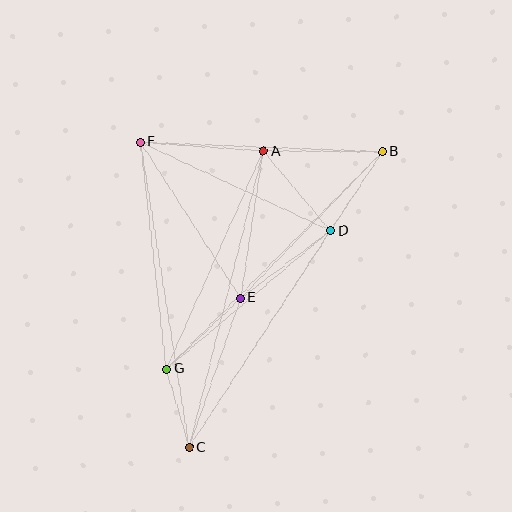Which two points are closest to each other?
Points C and G are closest to each other.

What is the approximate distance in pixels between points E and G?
The distance between E and G is approximately 102 pixels.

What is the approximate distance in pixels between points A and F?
The distance between A and F is approximately 124 pixels.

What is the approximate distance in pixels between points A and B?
The distance between A and B is approximately 118 pixels.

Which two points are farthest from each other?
Points B and C are farthest from each other.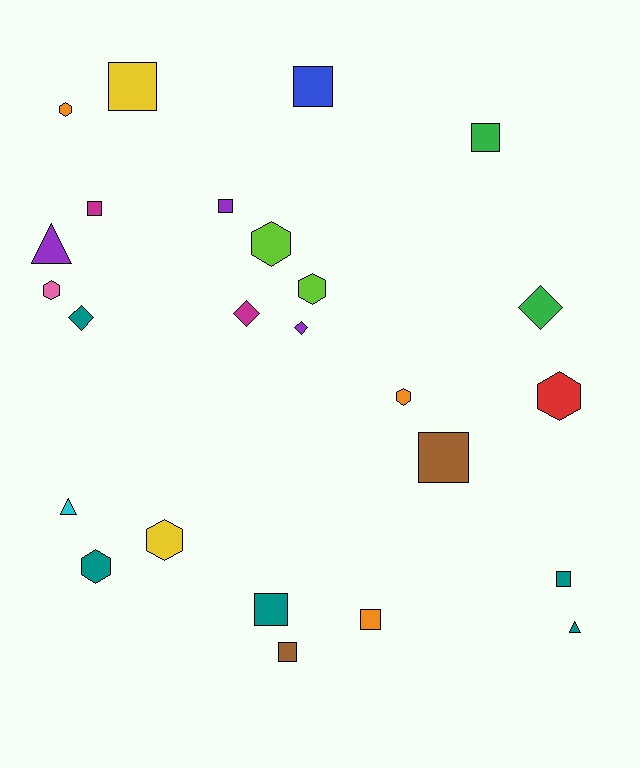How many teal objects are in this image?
There are 5 teal objects.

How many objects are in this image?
There are 25 objects.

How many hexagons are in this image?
There are 8 hexagons.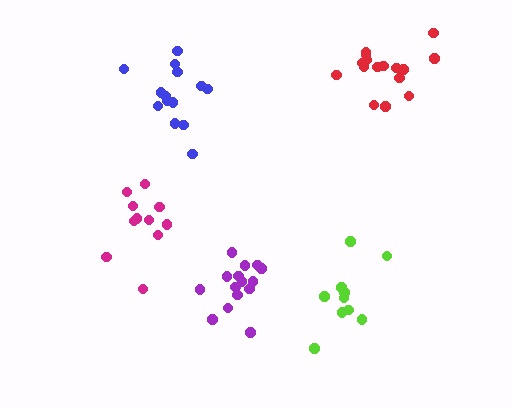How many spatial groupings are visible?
There are 5 spatial groupings.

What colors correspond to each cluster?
The clusters are colored: lime, blue, magenta, purple, red.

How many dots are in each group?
Group 1: 10 dots, Group 2: 14 dots, Group 3: 11 dots, Group 4: 15 dots, Group 5: 16 dots (66 total).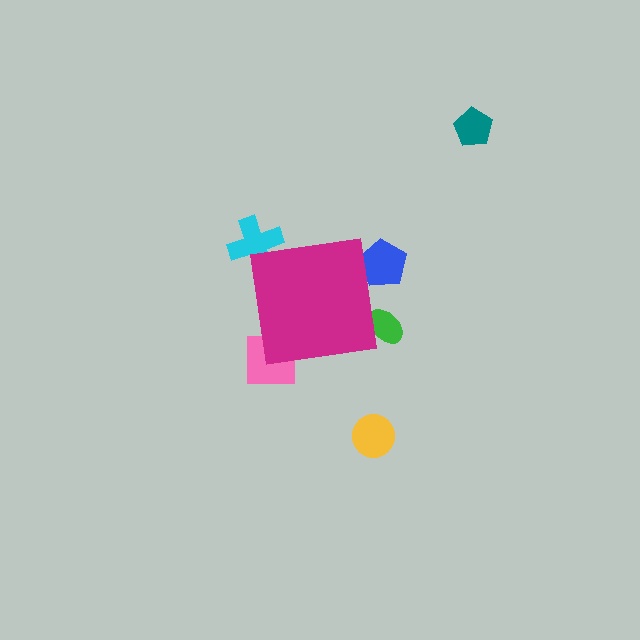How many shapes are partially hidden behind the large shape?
4 shapes are partially hidden.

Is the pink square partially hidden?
Yes, the pink square is partially hidden behind the magenta square.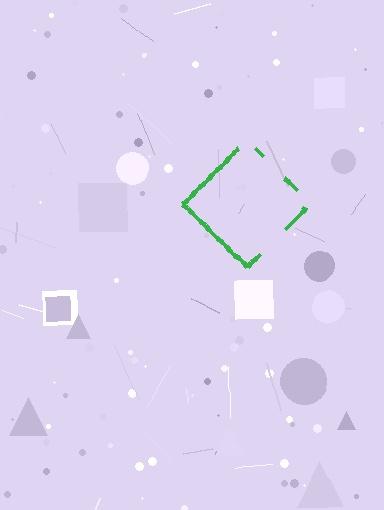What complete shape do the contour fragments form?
The contour fragments form a diamond.